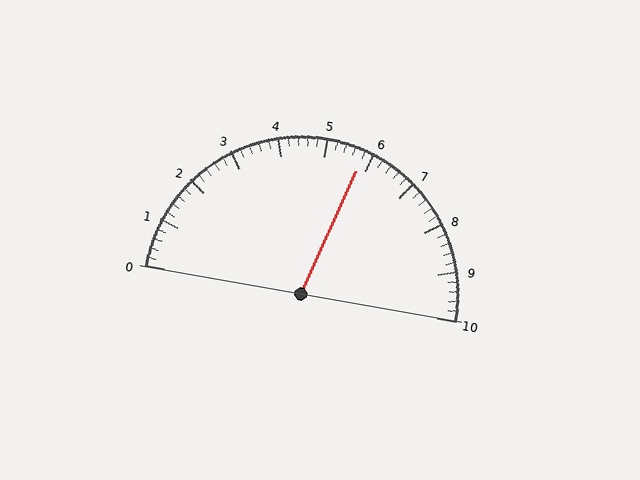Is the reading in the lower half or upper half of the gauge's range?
The reading is in the upper half of the range (0 to 10).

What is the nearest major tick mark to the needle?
The nearest major tick mark is 6.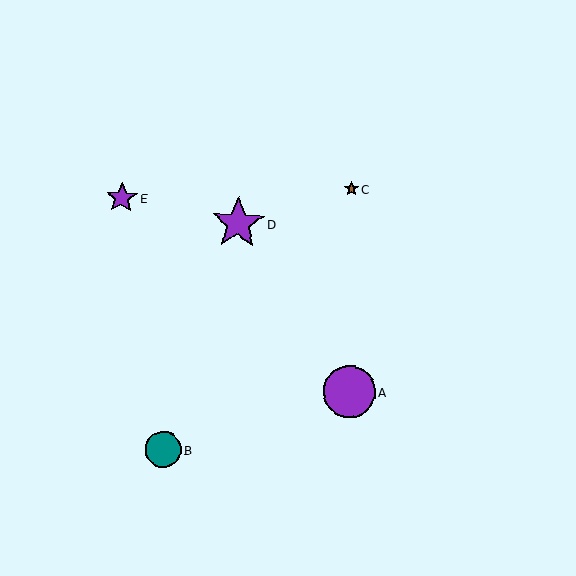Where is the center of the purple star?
The center of the purple star is at (122, 198).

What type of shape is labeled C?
Shape C is a brown star.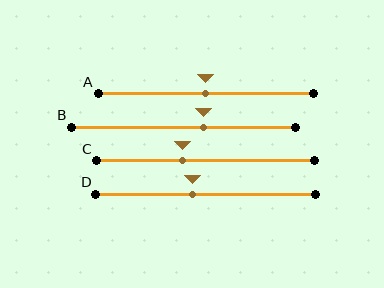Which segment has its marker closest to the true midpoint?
Segment A has its marker closest to the true midpoint.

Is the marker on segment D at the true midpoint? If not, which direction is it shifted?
No, the marker on segment D is shifted to the left by about 6% of the segment length.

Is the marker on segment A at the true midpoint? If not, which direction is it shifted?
Yes, the marker on segment A is at the true midpoint.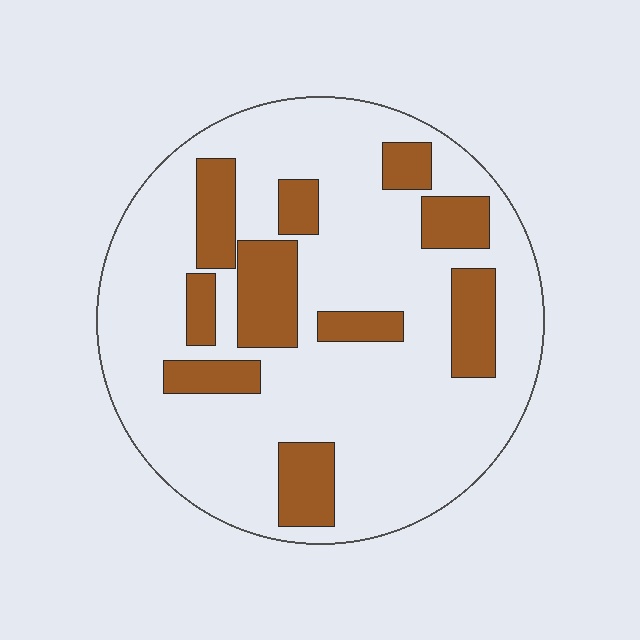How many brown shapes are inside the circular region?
10.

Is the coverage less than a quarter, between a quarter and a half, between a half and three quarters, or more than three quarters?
Less than a quarter.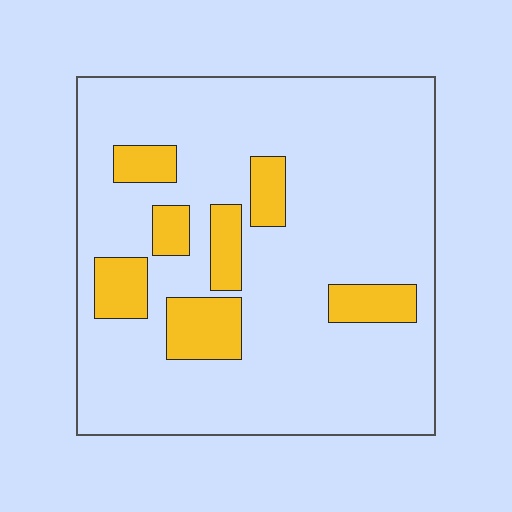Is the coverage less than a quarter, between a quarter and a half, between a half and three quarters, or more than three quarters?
Less than a quarter.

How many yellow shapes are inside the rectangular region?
7.